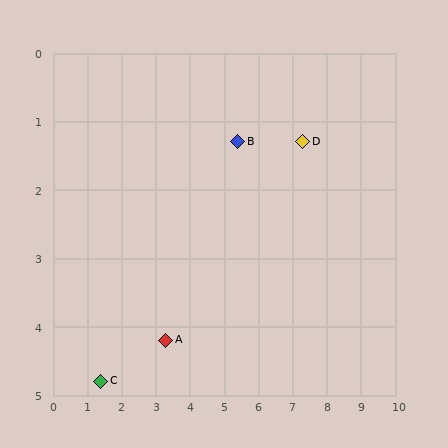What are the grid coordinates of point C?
Point C is at approximately (1.4, 4.8).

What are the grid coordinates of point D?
Point D is at approximately (7.3, 1.3).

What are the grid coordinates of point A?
Point A is at approximately (3.3, 4.2).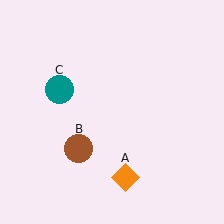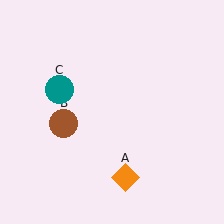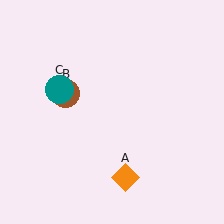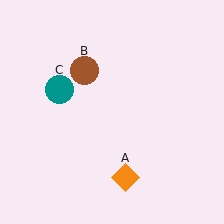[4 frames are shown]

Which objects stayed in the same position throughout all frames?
Orange diamond (object A) and teal circle (object C) remained stationary.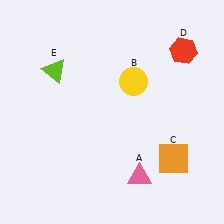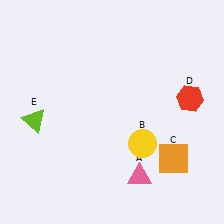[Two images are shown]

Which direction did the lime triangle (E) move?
The lime triangle (E) moved down.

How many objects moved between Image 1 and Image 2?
3 objects moved between the two images.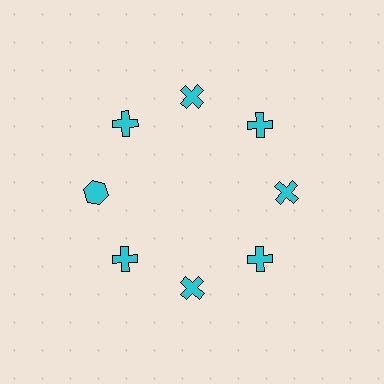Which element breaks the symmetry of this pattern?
The cyan hexagon at roughly the 9 o'clock position breaks the symmetry. All other shapes are cyan crosses.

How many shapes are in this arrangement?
There are 8 shapes arranged in a ring pattern.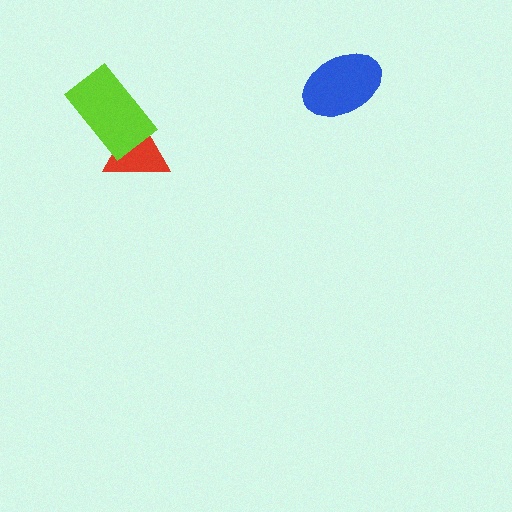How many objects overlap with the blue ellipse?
0 objects overlap with the blue ellipse.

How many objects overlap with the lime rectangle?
1 object overlaps with the lime rectangle.